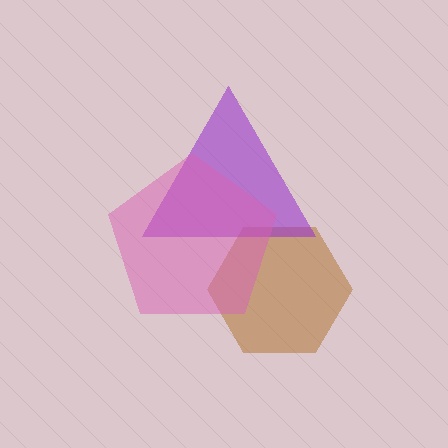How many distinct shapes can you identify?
There are 3 distinct shapes: a brown hexagon, a purple triangle, a pink pentagon.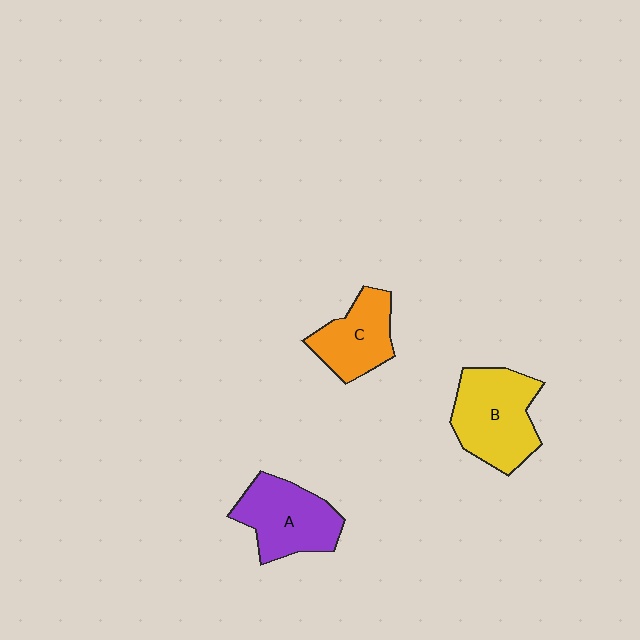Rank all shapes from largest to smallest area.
From largest to smallest: B (yellow), A (purple), C (orange).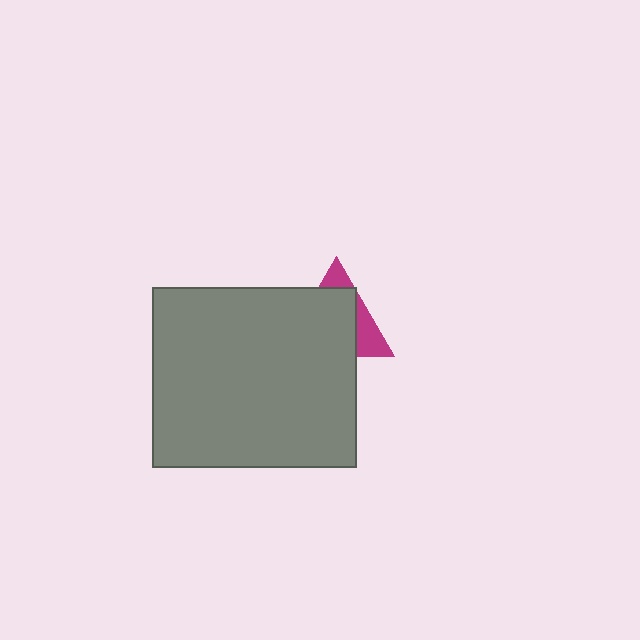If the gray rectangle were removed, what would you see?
You would see the complete magenta triangle.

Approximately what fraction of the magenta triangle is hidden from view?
Roughly 70% of the magenta triangle is hidden behind the gray rectangle.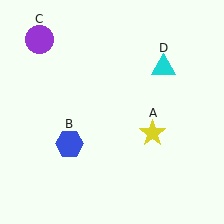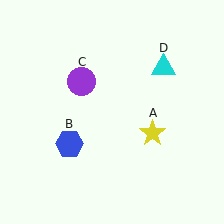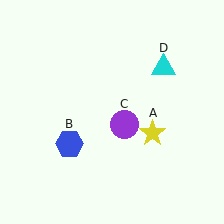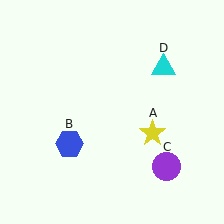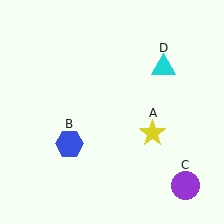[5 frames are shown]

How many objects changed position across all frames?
1 object changed position: purple circle (object C).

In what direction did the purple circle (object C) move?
The purple circle (object C) moved down and to the right.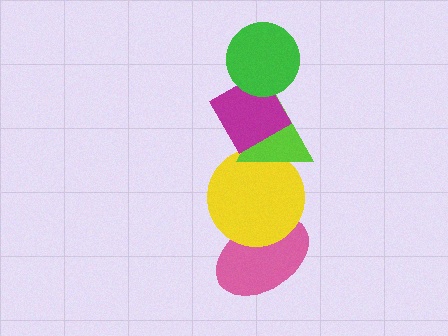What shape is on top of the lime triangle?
The magenta diamond is on top of the lime triangle.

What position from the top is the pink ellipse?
The pink ellipse is 5th from the top.